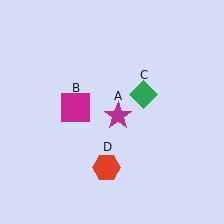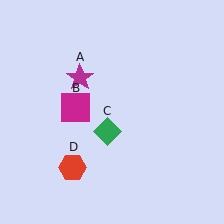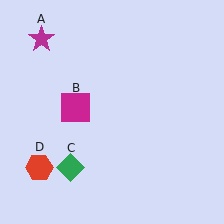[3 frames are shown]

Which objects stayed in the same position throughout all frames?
Magenta square (object B) remained stationary.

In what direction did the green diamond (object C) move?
The green diamond (object C) moved down and to the left.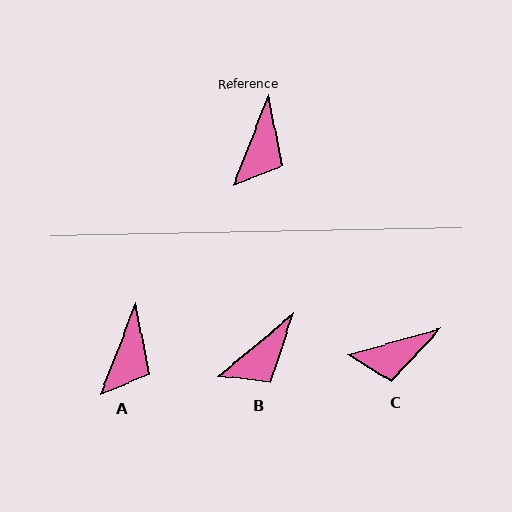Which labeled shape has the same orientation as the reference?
A.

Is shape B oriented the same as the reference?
No, it is off by about 29 degrees.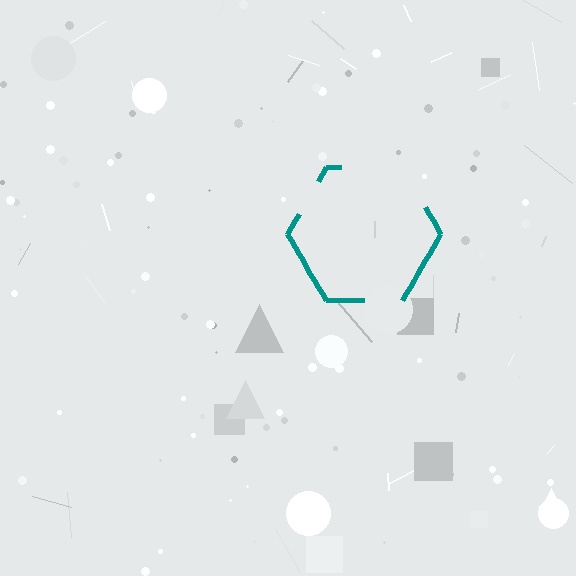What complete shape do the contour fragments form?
The contour fragments form a hexagon.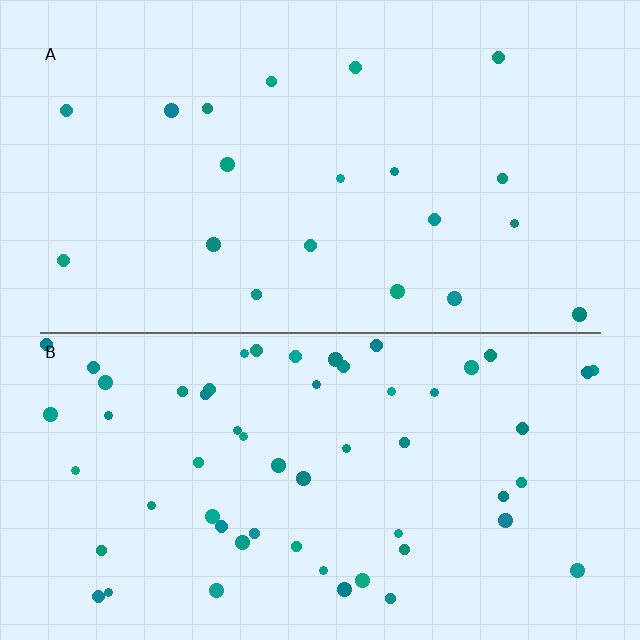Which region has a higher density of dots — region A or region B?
B (the bottom).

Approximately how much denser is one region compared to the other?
Approximately 2.9× — region B over region A.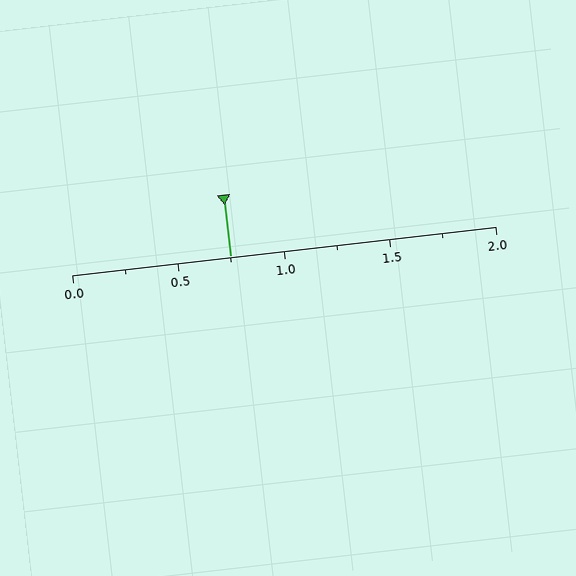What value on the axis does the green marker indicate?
The marker indicates approximately 0.75.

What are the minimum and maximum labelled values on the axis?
The axis runs from 0.0 to 2.0.